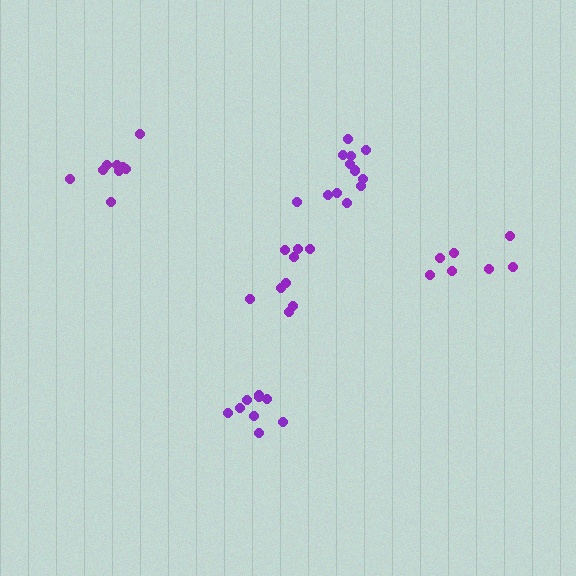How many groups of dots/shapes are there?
There are 5 groups.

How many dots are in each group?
Group 1: 9 dots, Group 2: 7 dots, Group 3: 13 dots, Group 4: 9 dots, Group 5: 9 dots (47 total).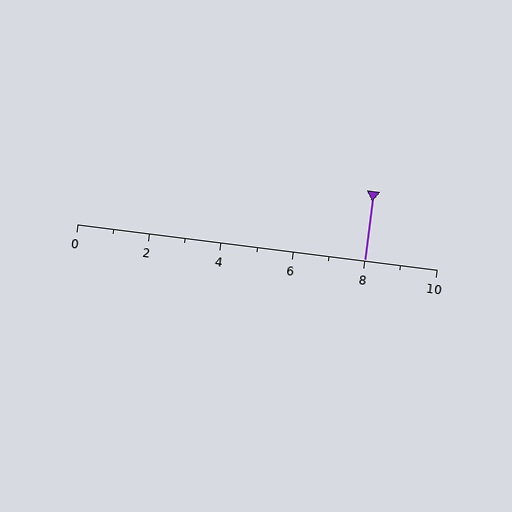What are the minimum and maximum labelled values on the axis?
The axis runs from 0 to 10.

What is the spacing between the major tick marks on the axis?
The major ticks are spaced 2 apart.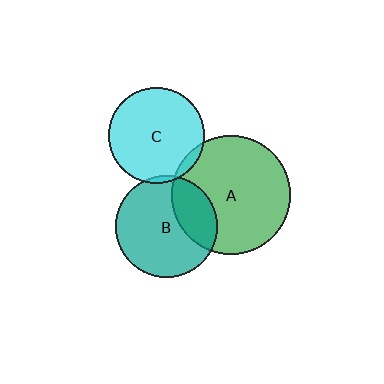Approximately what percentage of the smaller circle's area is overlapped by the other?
Approximately 25%.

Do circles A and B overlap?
Yes.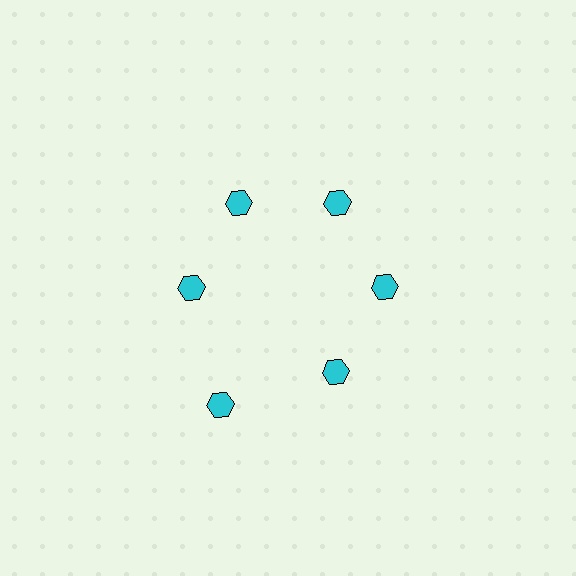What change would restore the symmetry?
The symmetry would be restored by moving it inward, back onto the ring so that all 6 hexagons sit at equal angles and equal distance from the center.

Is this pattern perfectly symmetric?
No. The 6 cyan hexagons are arranged in a ring, but one element near the 7 o'clock position is pushed outward from the center, breaking the 6-fold rotational symmetry.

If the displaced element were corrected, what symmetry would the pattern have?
It would have 6-fold rotational symmetry — the pattern would map onto itself every 60 degrees.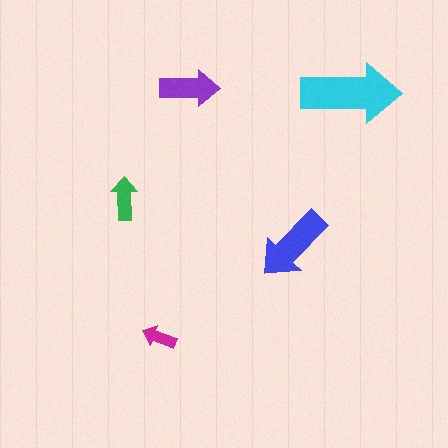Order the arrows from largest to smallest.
the cyan one, the blue one, the purple one, the green one, the magenta one.